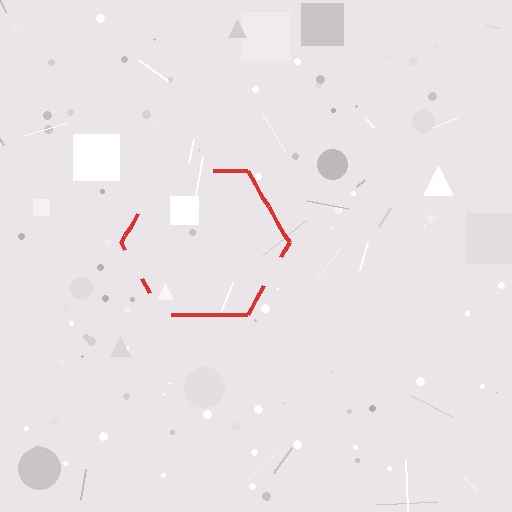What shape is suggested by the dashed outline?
The dashed outline suggests a hexagon.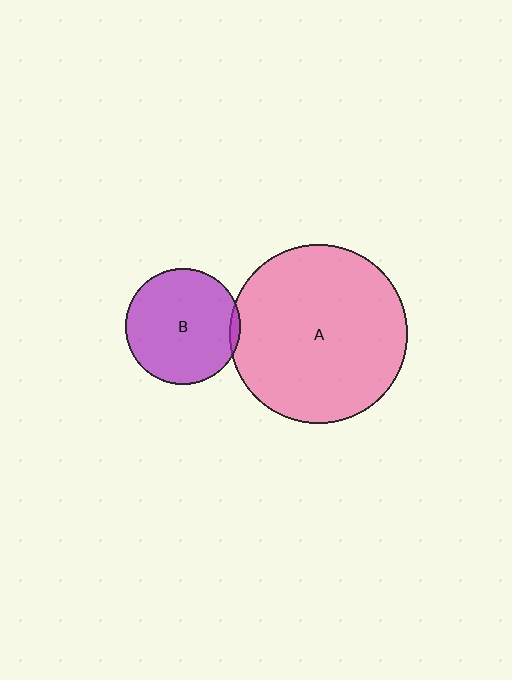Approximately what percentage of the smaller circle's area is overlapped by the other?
Approximately 5%.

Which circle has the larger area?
Circle A (pink).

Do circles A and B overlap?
Yes.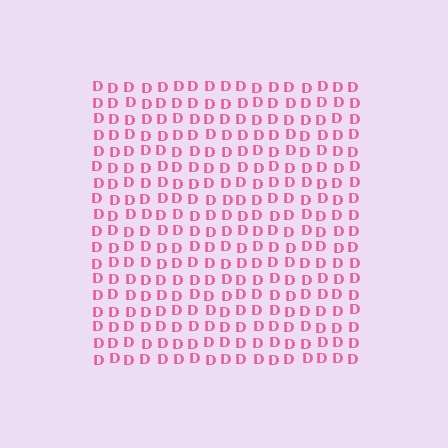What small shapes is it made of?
It is made of small letter D's.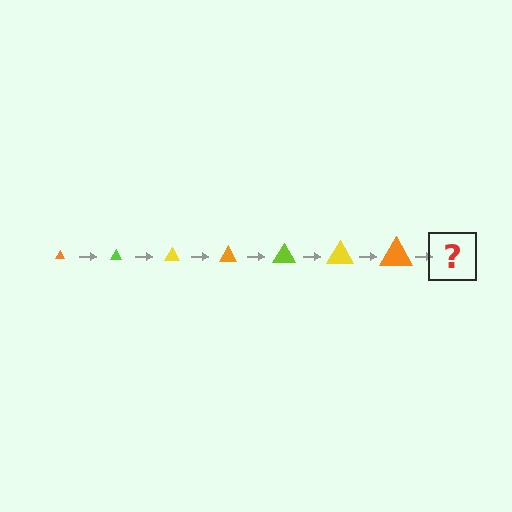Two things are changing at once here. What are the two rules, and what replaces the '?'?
The two rules are that the triangle grows larger each step and the color cycles through orange, lime, and yellow. The '?' should be a lime triangle, larger than the previous one.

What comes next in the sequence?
The next element should be a lime triangle, larger than the previous one.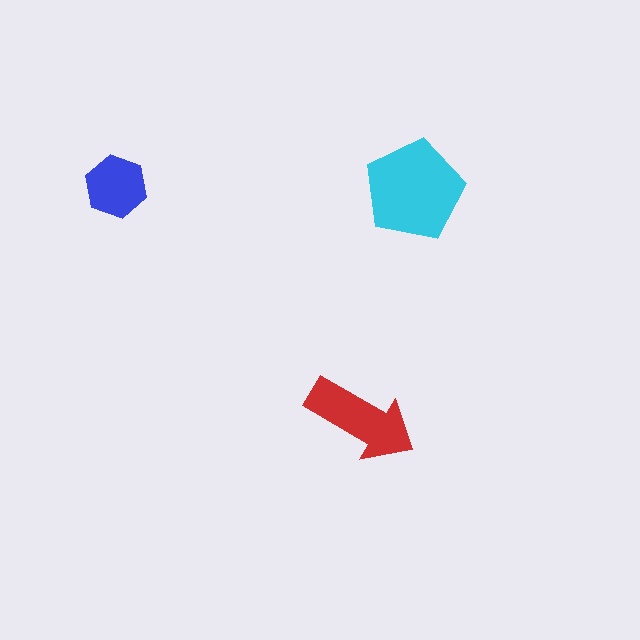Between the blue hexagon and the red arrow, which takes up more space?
The red arrow.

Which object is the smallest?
The blue hexagon.